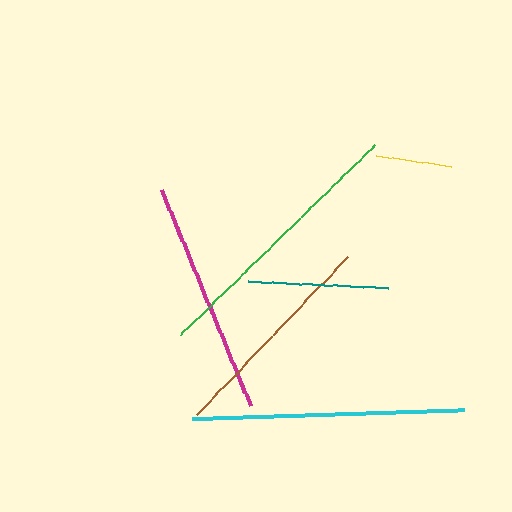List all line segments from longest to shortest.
From longest to shortest: green, cyan, magenta, brown, teal, yellow.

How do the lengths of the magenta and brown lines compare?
The magenta and brown lines are approximately the same length.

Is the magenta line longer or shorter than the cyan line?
The cyan line is longer than the magenta line.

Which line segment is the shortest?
The yellow line is the shortest at approximately 76 pixels.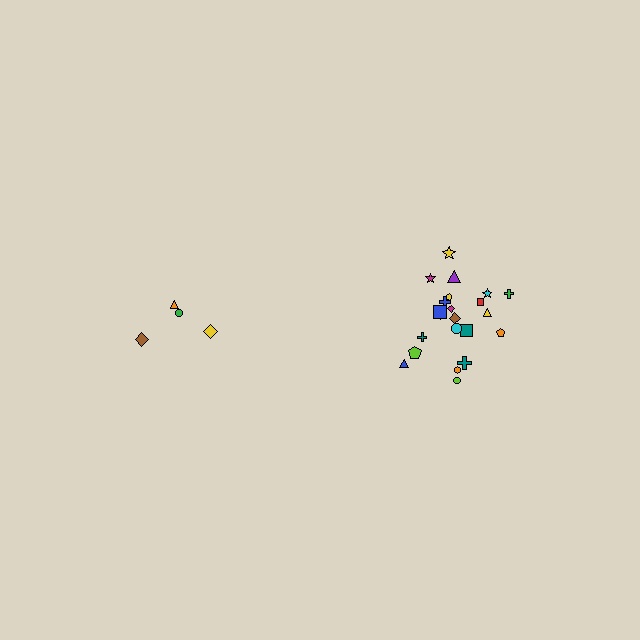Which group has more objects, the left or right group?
The right group.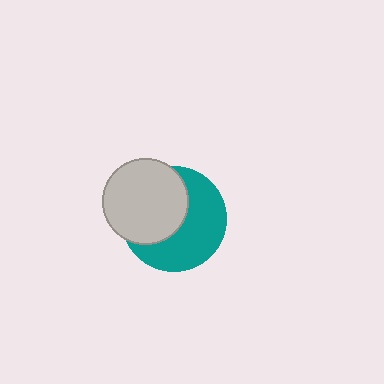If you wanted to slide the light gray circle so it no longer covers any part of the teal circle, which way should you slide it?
Slide it toward the upper-left — that is the most direct way to separate the two shapes.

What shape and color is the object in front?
The object in front is a light gray circle.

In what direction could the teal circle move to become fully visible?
The teal circle could move toward the lower-right. That would shift it out from behind the light gray circle entirely.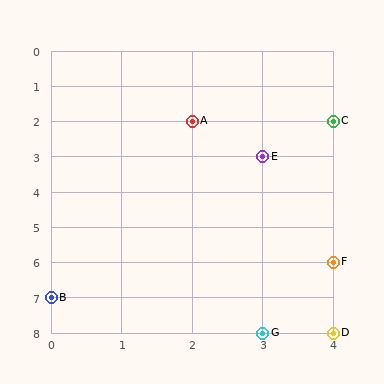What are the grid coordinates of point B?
Point B is at grid coordinates (0, 7).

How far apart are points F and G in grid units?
Points F and G are 1 column and 2 rows apart (about 2.2 grid units diagonally).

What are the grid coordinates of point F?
Point F is at grid coordinates (4, 6).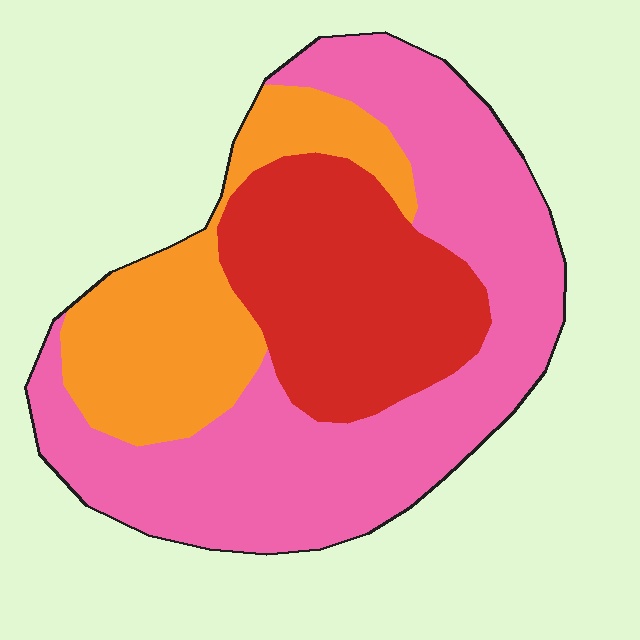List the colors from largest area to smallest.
From largest to smallest: pink, red, orange.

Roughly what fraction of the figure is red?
Red covers roughly 25% of the figure.